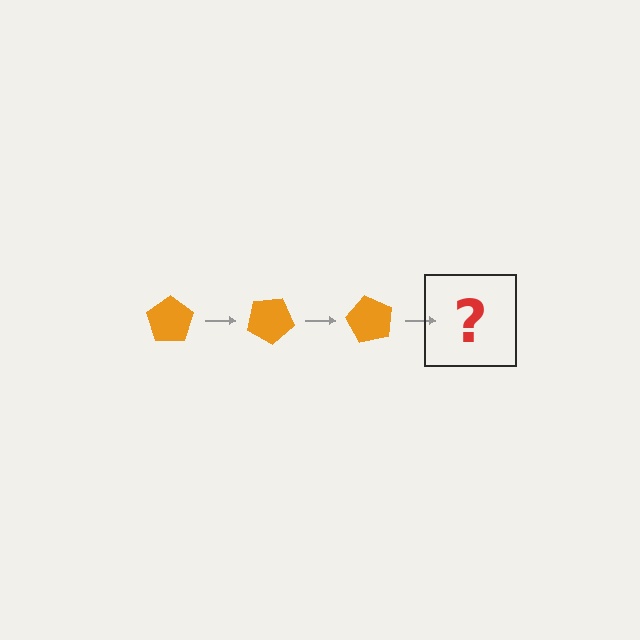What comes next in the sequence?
The next element should be an orange pentagon rotated 90 degrees.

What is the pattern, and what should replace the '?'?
The pattern is that the pentagon rotates 30 degrees each step. The '?' should be an orange pentagon rotated 90 degrees.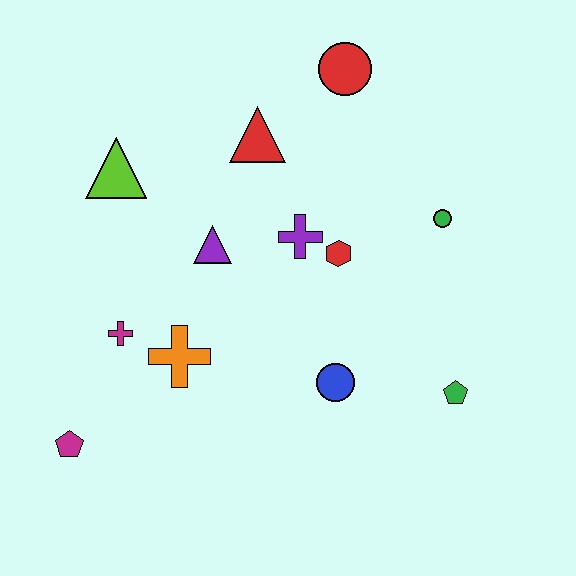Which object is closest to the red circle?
The red triangle is closest to the red circle.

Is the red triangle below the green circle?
No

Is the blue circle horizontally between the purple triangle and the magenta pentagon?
No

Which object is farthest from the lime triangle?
The green pentagon is farthest from the lime triangle.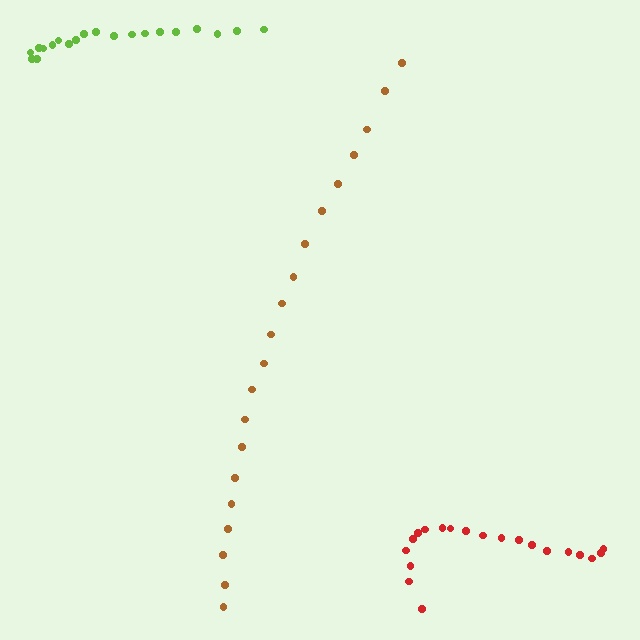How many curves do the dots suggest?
There are 3 distinct paths.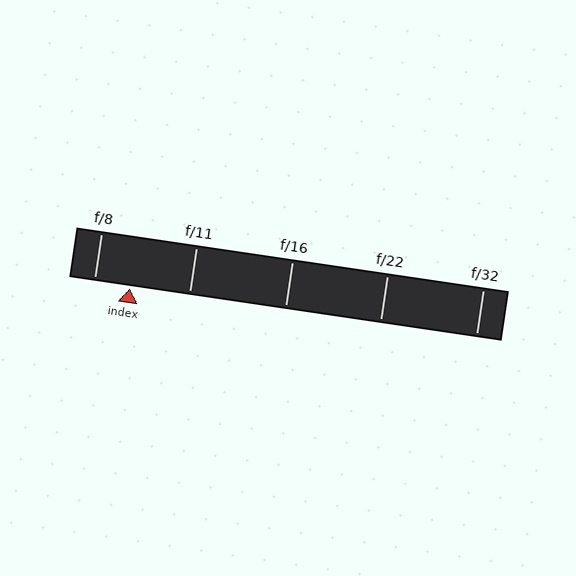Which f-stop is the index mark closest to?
The index mark is closest to f/8.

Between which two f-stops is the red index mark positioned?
The index mark is between f/8 and f/11.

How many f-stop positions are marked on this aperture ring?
There are 5 f-stop positions marked.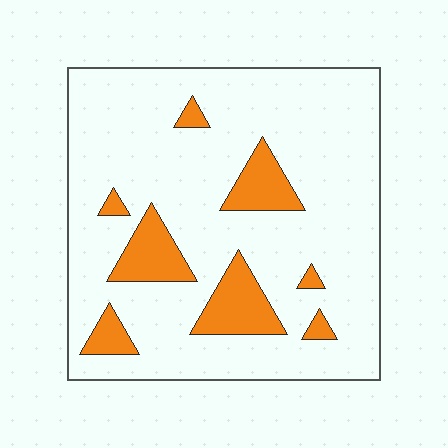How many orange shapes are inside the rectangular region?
8.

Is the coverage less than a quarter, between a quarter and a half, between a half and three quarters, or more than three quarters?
Less than a quarter.